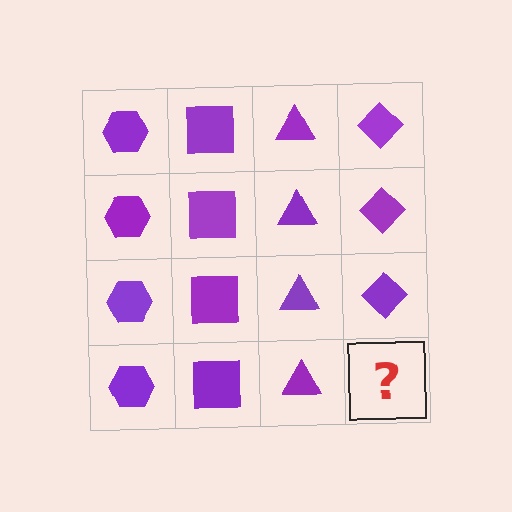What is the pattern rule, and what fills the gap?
The rule is that each column has a consistent shape. The gap should be filled with a purple diamond.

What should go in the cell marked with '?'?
The missing cell should contain a purple diamond.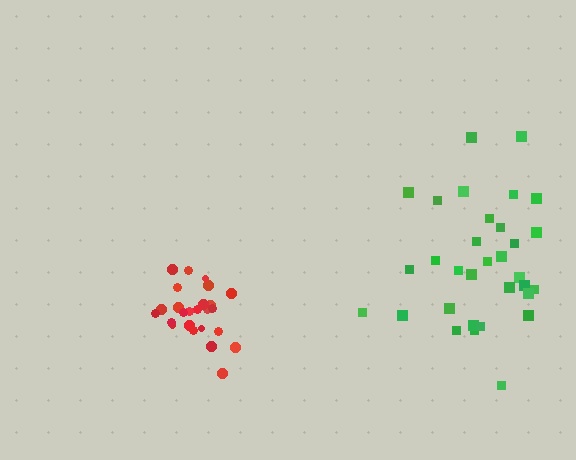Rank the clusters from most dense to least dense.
red, green.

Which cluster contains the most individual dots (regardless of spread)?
Green (32).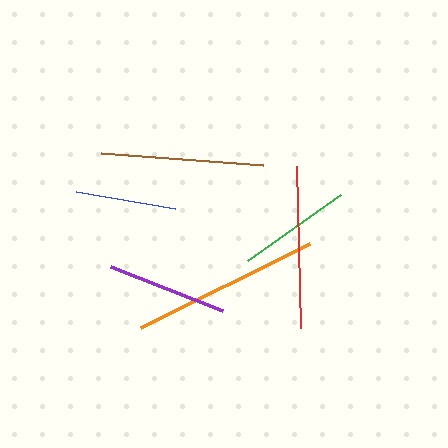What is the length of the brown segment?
The brown segment is approximately 163 pixels long.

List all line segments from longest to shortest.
From longest to shortest: orange, brown, red, purple, green, blue.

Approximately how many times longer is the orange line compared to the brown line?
The orange line is approximately 1.2 times the length of the brown line.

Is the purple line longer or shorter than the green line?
The purple line is longer than the green line.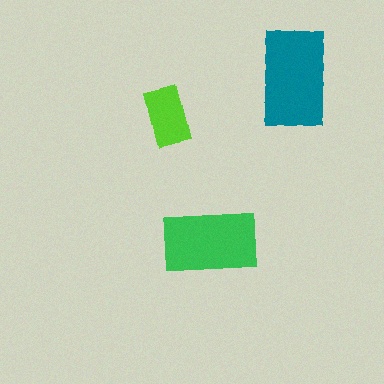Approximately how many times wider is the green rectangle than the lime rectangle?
About 1.5 times wider.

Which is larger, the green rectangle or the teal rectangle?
The teal one.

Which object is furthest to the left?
The lime rectangle is leftmost.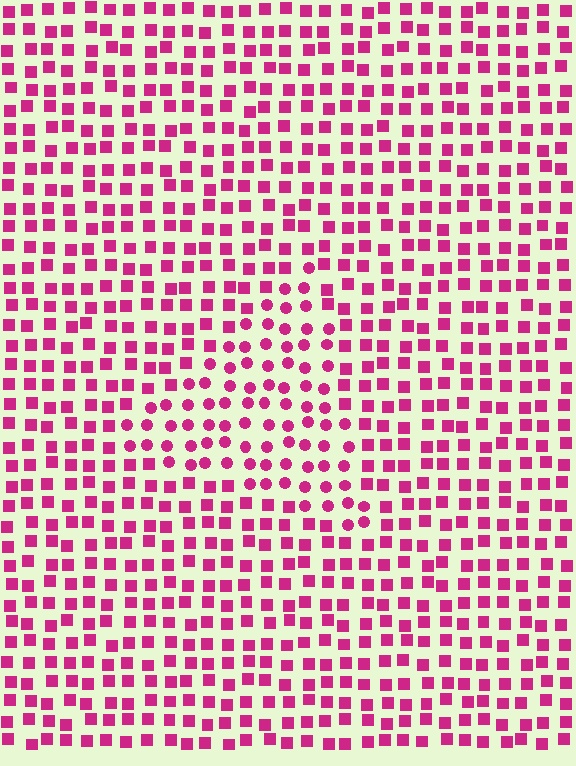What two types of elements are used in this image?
The image uses circles inside the triangle region and squares outside it.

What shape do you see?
I see a triangle.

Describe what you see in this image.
The image is filled with small magenta elements arranged in a uniform grid. A triangle-shaped region contains circles, while the surrounding area contains squares. The boundary is defined purely by the change in element shape.